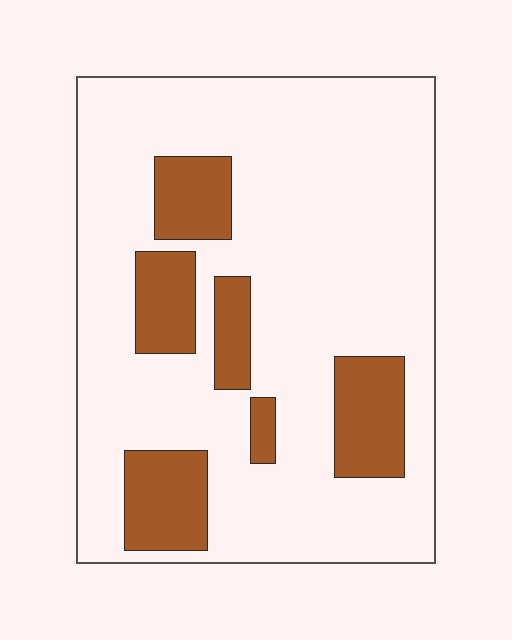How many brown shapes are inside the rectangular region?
6.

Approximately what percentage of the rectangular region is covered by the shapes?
Approximately 20%.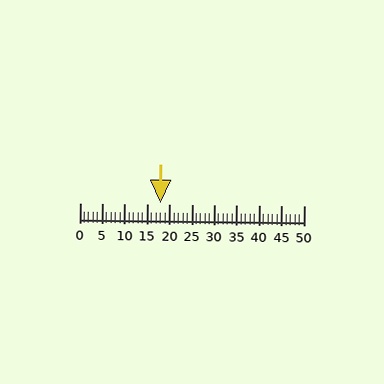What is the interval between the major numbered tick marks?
The major tick marks are spaced 5 units apart.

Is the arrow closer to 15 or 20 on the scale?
The arrow is closer to 20.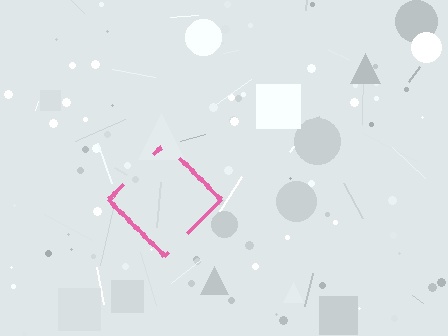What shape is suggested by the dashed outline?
The dashed outline suggests a diamond.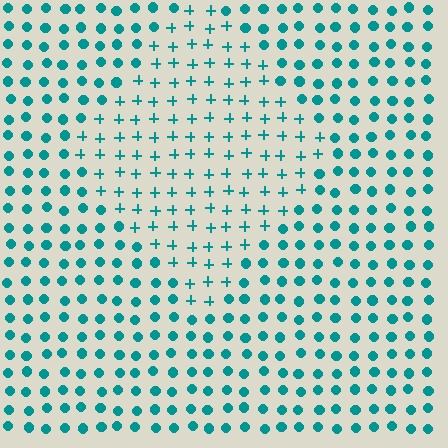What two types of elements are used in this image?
The image uses plus signs inside the diamond region and circles outside it.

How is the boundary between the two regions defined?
The boundary is defined by a change in element shape: plus signs inside vs. circles outside. All elements share the same color and spacing.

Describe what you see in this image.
The image is filled with small teal elements arranged in a uniform grid. A diamond-shaped region contains plus signs, while the surrounding area contains circles. The boundary is defined purely by the change in element shape.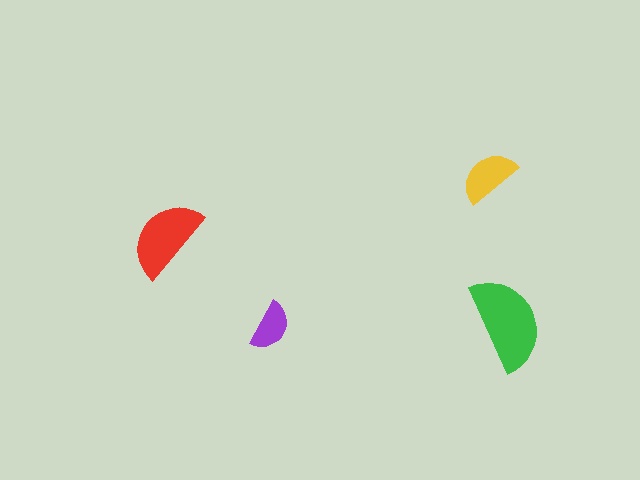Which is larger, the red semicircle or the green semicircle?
The green one.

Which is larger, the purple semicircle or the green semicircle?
The green one.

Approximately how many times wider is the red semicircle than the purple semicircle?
About 1.5 times wider.